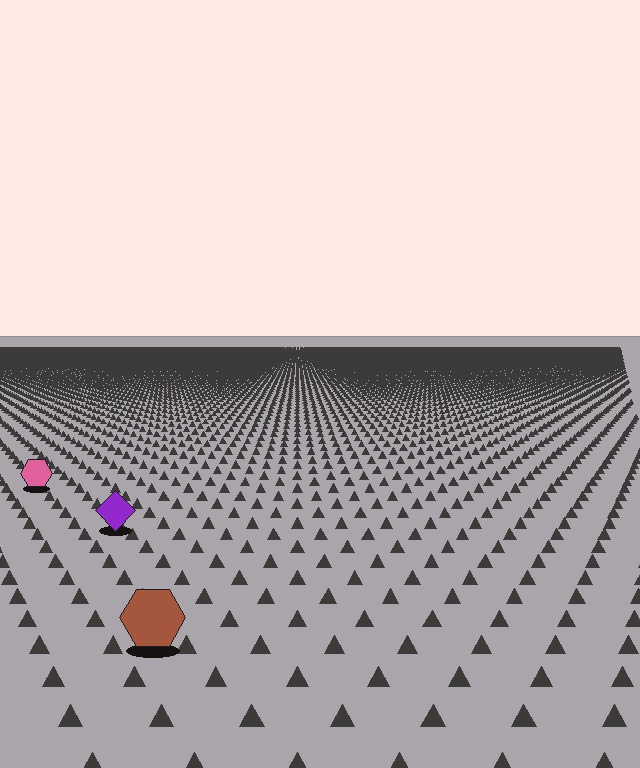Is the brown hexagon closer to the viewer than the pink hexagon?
Yes. The brown hexagon is closer — you can tell from the texture gradient: the ground texture is coarser near it.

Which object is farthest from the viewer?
The pink hexagon is farthest from the viewer. It appears smaller and the ground texture around it is denser.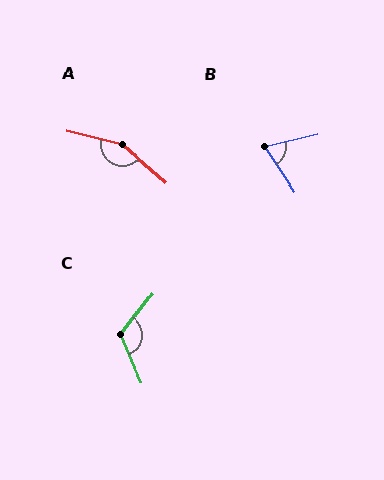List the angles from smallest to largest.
B (69°), C (120°), A (153°).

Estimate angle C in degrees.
Approximately 120 degrees.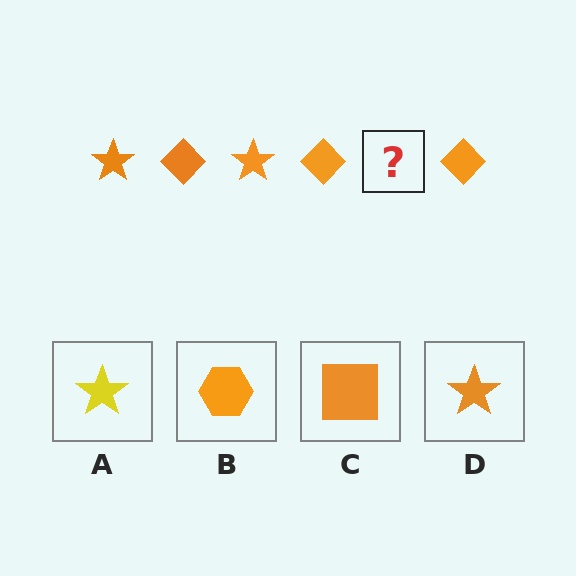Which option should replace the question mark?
Option D.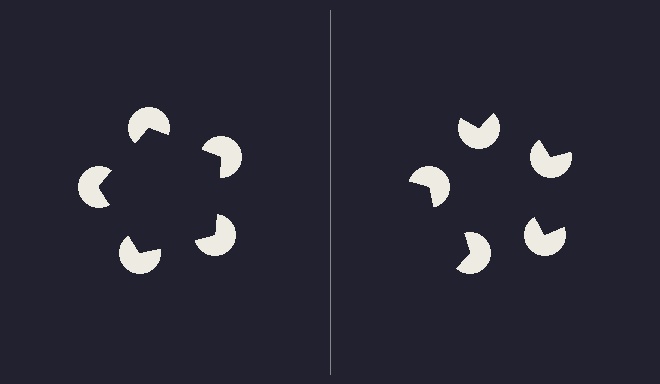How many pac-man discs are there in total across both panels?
10 — 5 on each side.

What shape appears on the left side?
An illusory pentagon.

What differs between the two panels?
The pac-man discs are positioned identically on both sides; only the wedge orientations differ. On the left they align to a pentagon; on the right they are misaligned.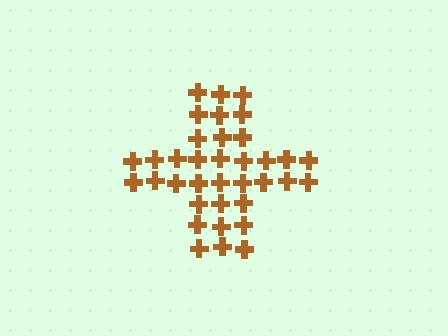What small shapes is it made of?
It is made of small crosses.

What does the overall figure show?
The overall figure shows a cross.